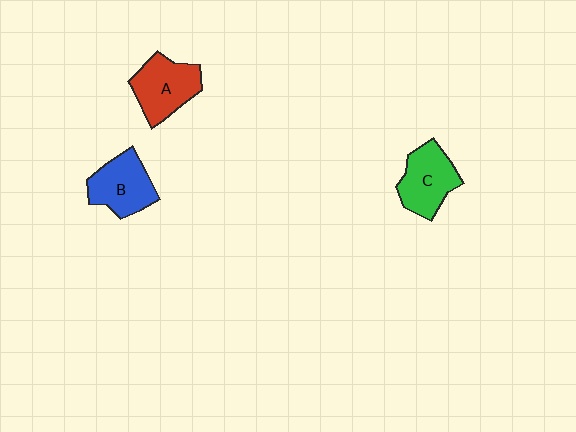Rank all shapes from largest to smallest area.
From largest to smallest: A (red), C (green), B (blue).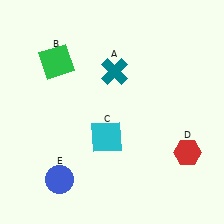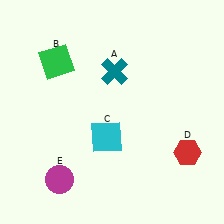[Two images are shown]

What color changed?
The circle (E) changed from blue in Image 1 to magenta in Image 2.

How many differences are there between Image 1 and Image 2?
There is 1 difference between the two images.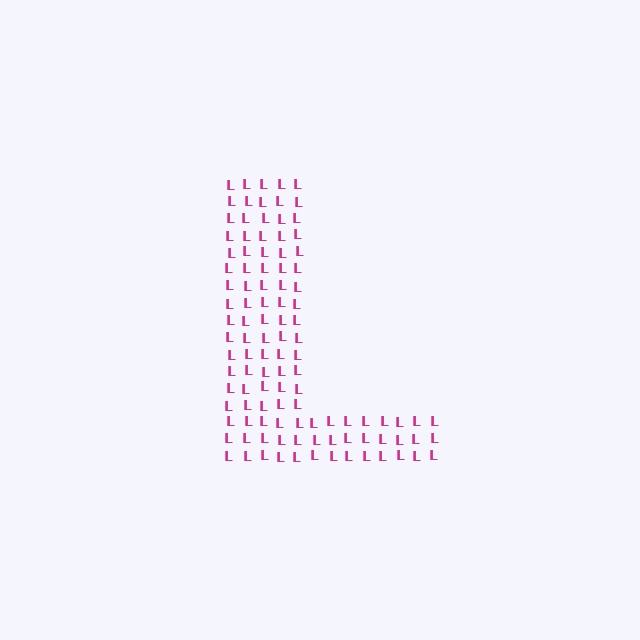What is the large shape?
The large shape is the letter L.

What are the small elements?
The small elements are letter L's.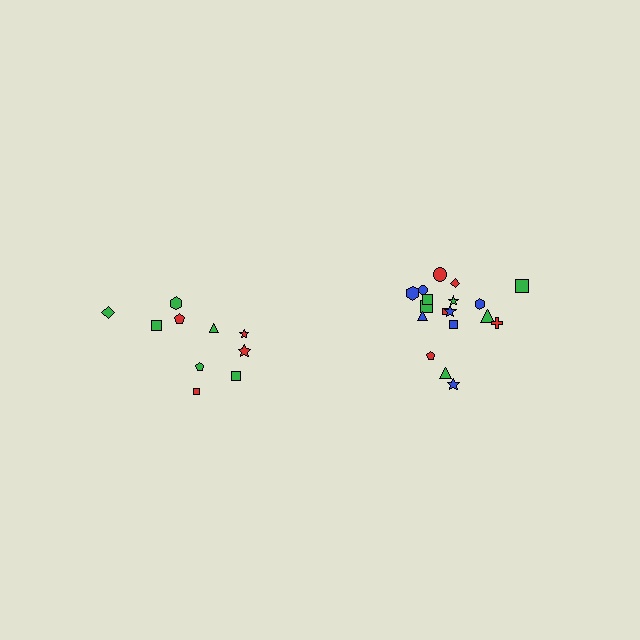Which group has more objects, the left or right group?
The right group.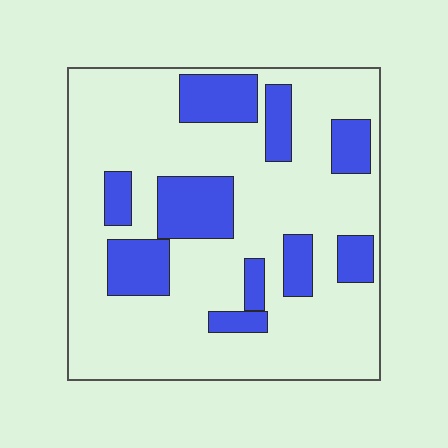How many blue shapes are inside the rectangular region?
10.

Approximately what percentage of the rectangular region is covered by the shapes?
Approximately 25%.